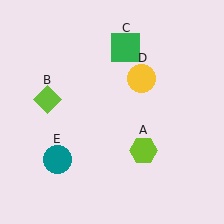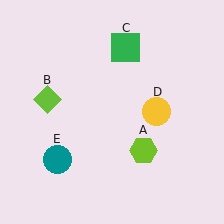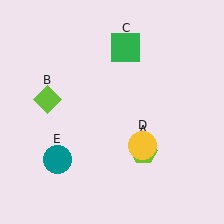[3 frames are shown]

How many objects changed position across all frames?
1 object changed position: yellow circle (object D).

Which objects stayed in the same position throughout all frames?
Lime hexagon (object A) and lime diamond (object B) and green square (object C) and teal circle (object E) remained stationary.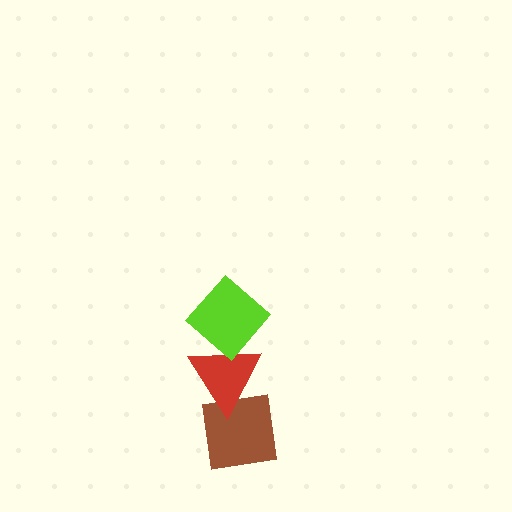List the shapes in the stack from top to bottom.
From top to bottom: the lime diamond, the red triangle, the brown square.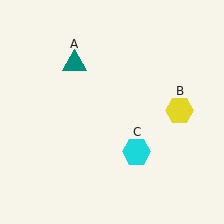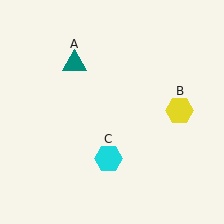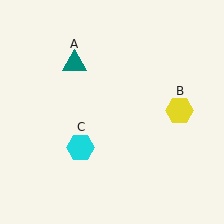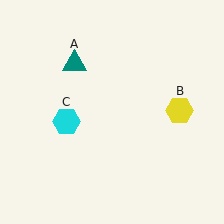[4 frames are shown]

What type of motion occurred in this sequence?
The cyan hexagon (object C) rotated clockwise around the center of the scene.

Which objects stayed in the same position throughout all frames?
Teal triangle (object A) and yellow hexagon (object B) remained stationary.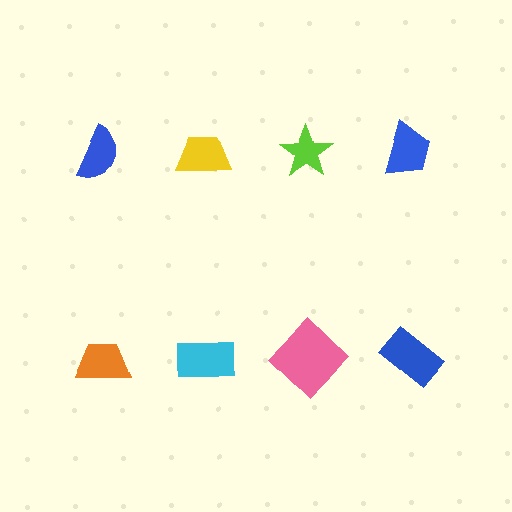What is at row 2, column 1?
An orange trapezoid.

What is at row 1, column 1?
A blue semicircle.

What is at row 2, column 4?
A blue rectangle.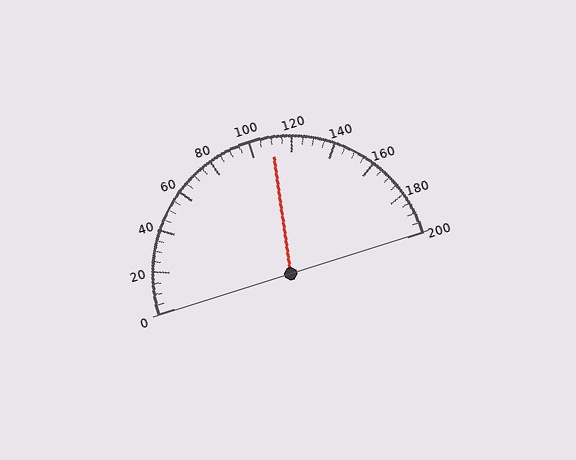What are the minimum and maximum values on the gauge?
The gauge ranges from 0 to 200.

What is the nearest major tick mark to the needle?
The nearest major tick mark is 120.